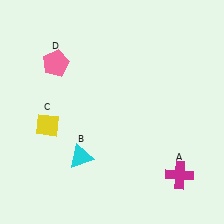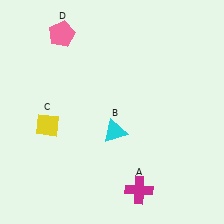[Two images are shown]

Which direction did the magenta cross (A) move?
The magenta cross (A) moved left.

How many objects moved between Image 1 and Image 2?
3 objects moved between the two images.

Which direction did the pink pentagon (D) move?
The pink pentagon (D) moved up.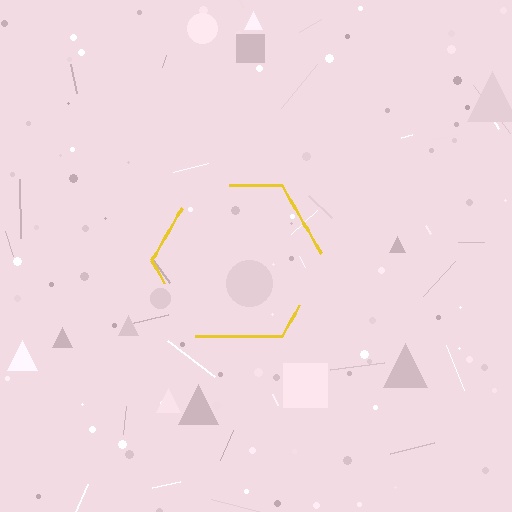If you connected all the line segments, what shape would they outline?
They would outline a hexagon.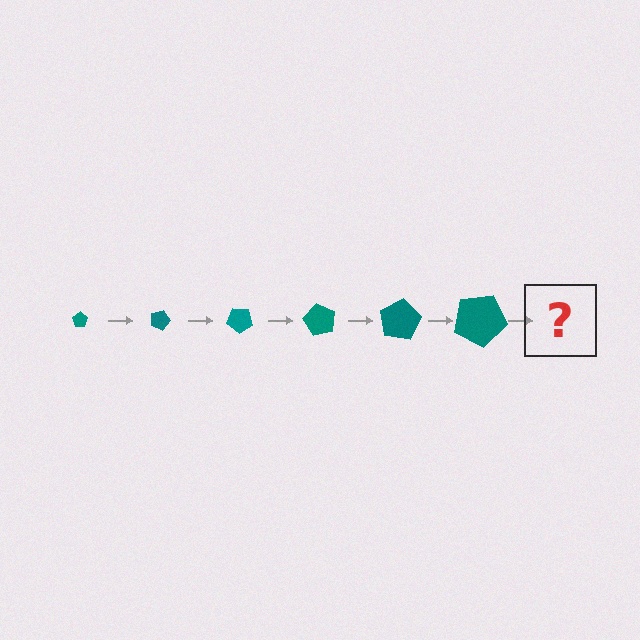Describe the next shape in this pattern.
It should be a pentagon, larger than the previous one and rotated 120 degrees from the start.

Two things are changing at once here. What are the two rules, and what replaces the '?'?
The two rules are that the pentagon grows larger each step and it rotates 20 degrees each step. The '?' should be a pentagon, larger than the previous one and rotated 120 degrees from the start.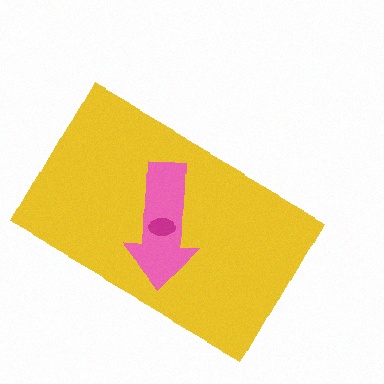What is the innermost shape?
The magenta ellipse.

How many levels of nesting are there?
3.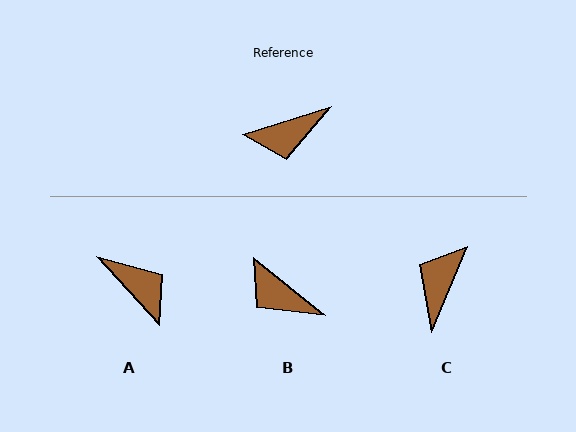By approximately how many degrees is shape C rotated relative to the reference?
Approximately 130 degrees clockwise.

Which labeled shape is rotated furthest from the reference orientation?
C, about 130 degrees away.